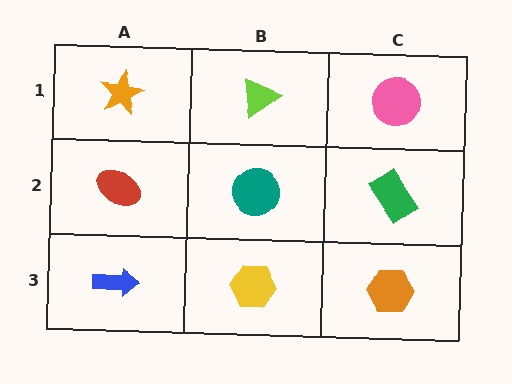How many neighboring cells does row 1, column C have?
2.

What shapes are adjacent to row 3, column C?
A green rectangle (row 2, column C), a yellow hexagon (row 3, column B).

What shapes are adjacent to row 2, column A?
An orange star (row 1, column A), a blue arrow (row 3, column A), a teal circle (row 2, column B).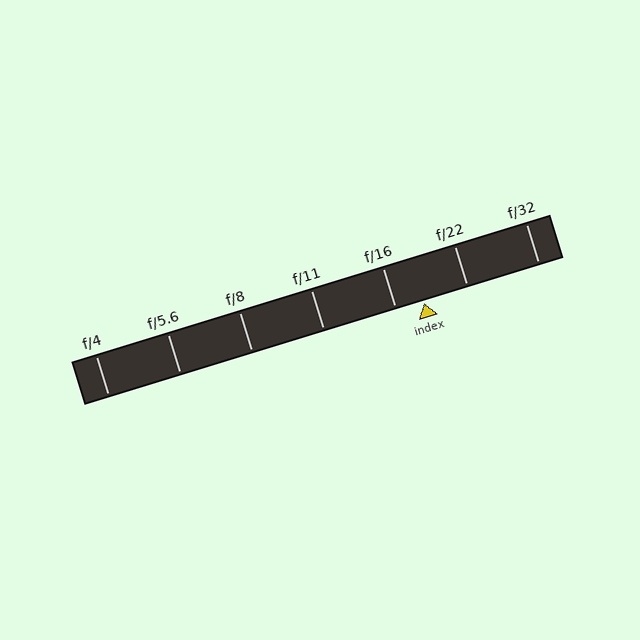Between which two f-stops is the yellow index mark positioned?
The index mark is between f/16 and f/22.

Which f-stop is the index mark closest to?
The index mark is closest to f/16.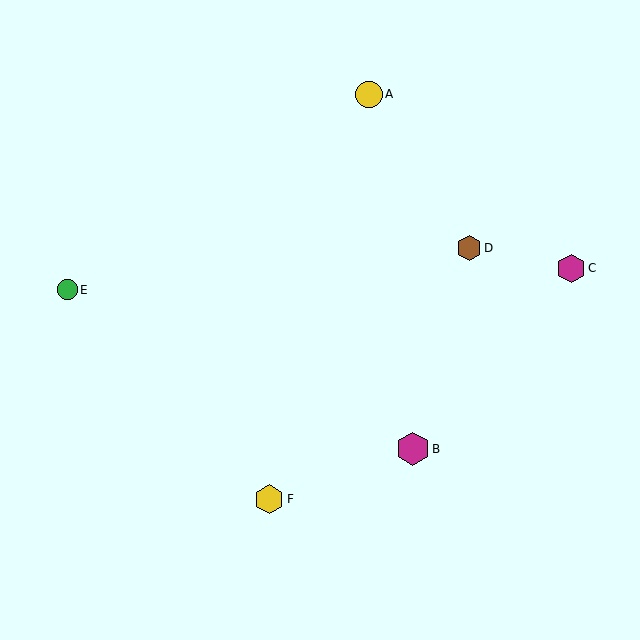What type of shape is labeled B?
Shape B is a magenta hexagon.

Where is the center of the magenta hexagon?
The center of the magenta hexagon is at (571, 268).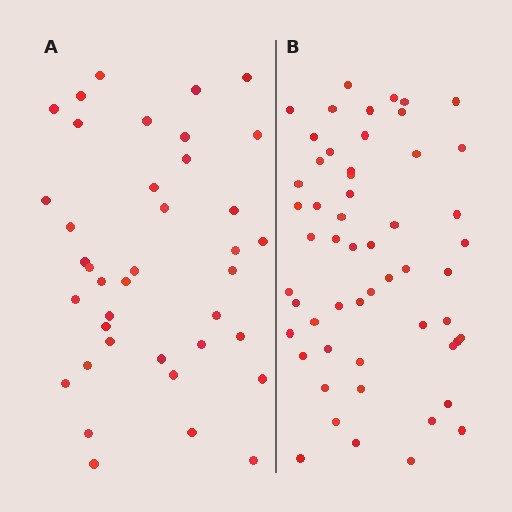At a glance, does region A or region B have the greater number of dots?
Region B (the right region) has more dots.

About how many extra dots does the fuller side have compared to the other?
Region B has approximately 15 more dots than region A.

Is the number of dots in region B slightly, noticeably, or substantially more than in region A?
Region B has noticeably more, but not dramatically so. The ratio is roughly 1.4 to 1.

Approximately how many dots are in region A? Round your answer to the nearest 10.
About 40 dots. (The exact count is 39, which rounds to 40.)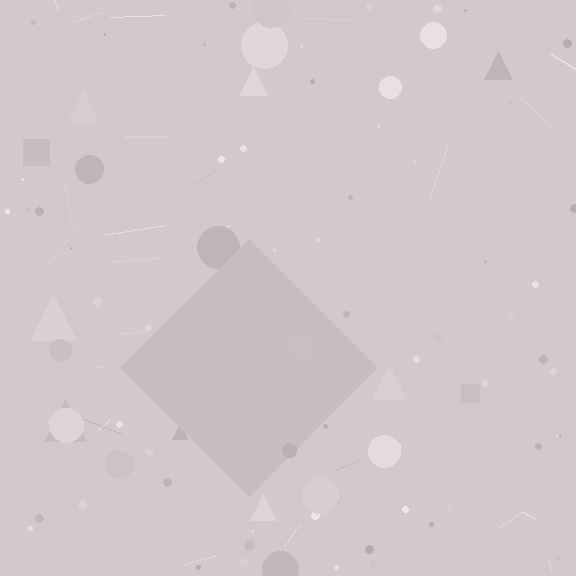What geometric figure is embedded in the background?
A diamond is embedded in the background.